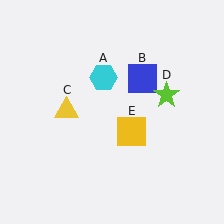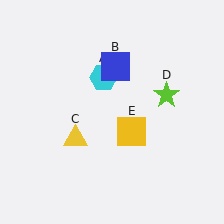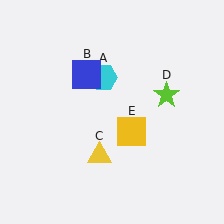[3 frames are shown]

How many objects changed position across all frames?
2 objects changed position: blue square (object B), yellow triangle (object C).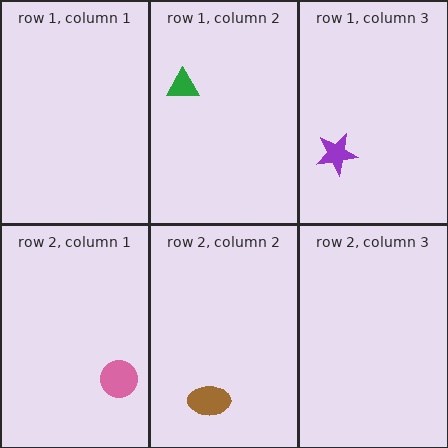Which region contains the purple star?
The row 1, column 3 region.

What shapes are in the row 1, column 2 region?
The green triangle.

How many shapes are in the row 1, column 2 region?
1.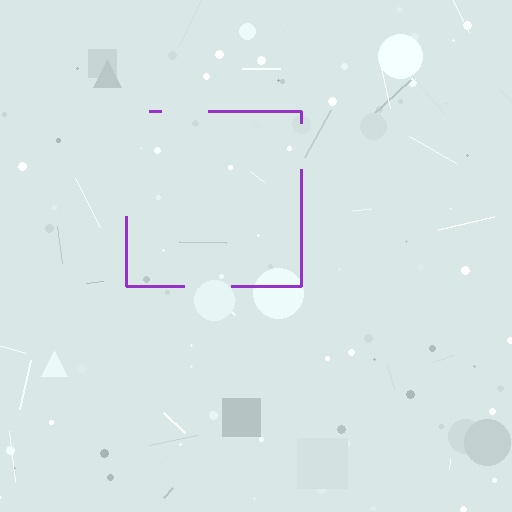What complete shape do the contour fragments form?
The contour fragments form a square.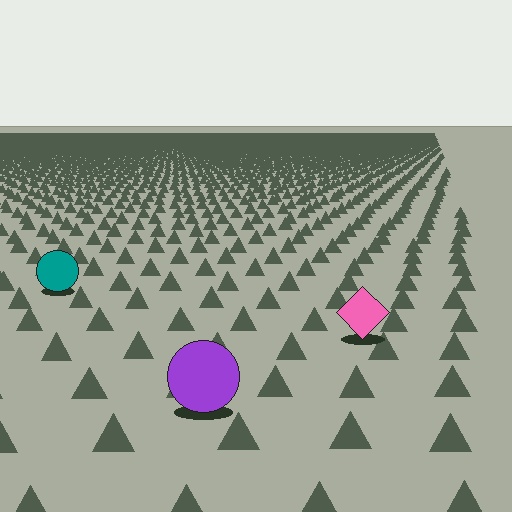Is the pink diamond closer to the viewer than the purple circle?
No. The purple circle is closer — you can tell from the texture gradient: the ground texture is coarser near it.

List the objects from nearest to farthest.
From nearest to farthest: the purple circle, the pink diamond, the teal circle.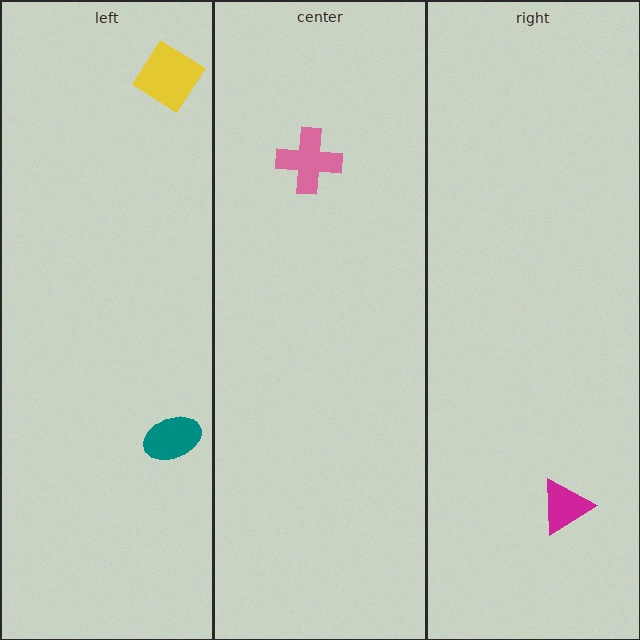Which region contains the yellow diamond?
The left region.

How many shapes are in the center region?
1.